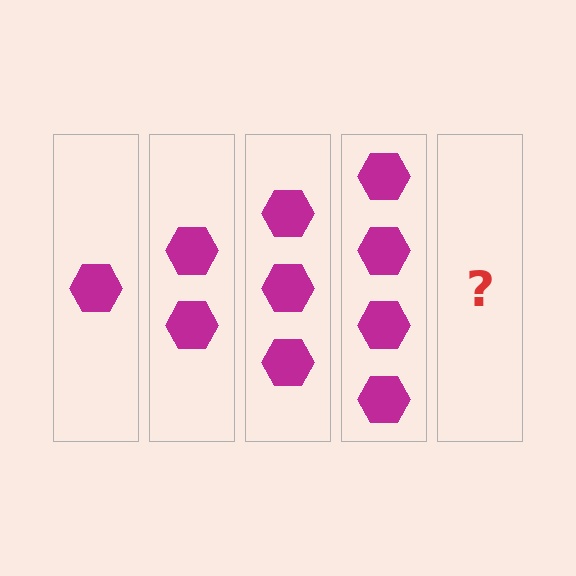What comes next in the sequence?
The next element should be 5 hexagons.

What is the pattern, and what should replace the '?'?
The pattern is that each step adds one more hexagon. The '?' should be 5 hexagons.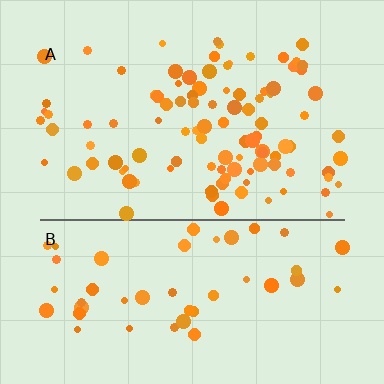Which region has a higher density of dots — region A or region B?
A (the top).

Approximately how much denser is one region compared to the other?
Approximately 2.0× — region A over region B.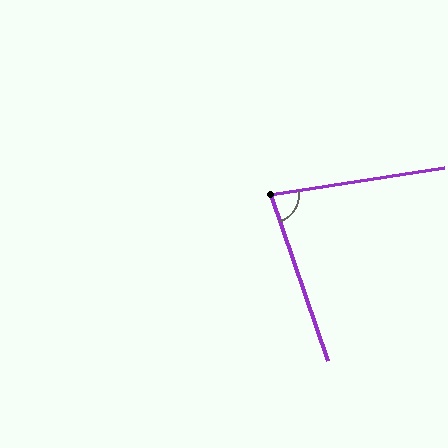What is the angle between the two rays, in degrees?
Approximately 80 degrees.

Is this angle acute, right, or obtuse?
It is acute.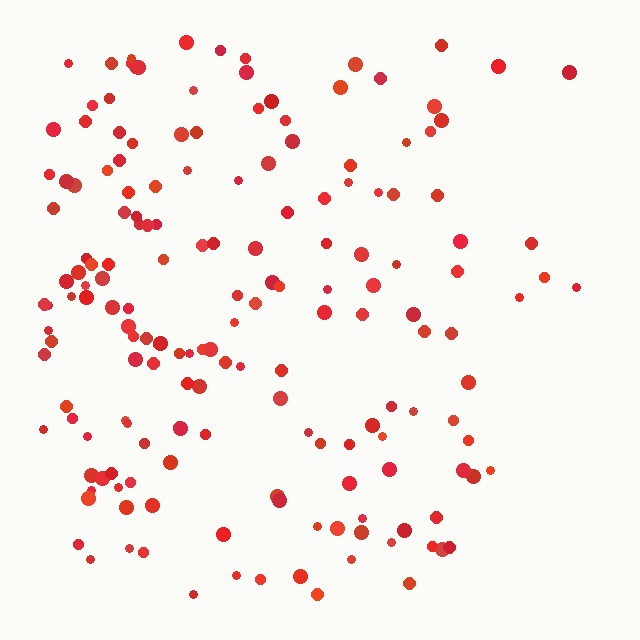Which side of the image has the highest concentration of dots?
The left.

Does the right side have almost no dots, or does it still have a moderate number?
Still a moderate number, just noticeably fewer than the left.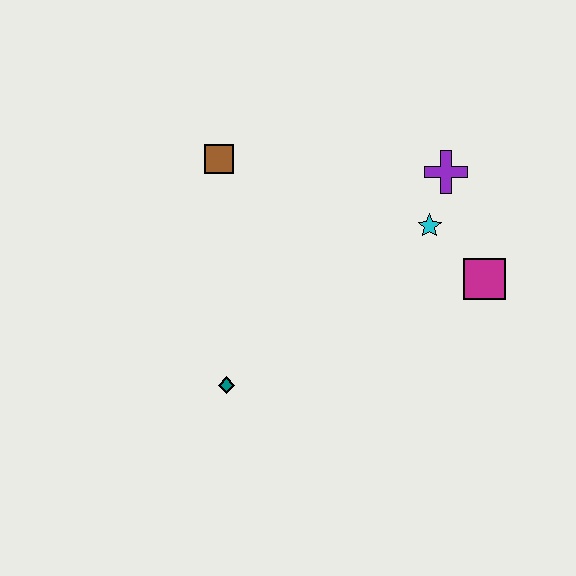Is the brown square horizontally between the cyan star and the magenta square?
No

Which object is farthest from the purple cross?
The teal diamond is farthest from the purple cross.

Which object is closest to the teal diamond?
The brown square is closest to the teal diamond.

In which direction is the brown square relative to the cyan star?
The brown square is to the left of the cyan star.